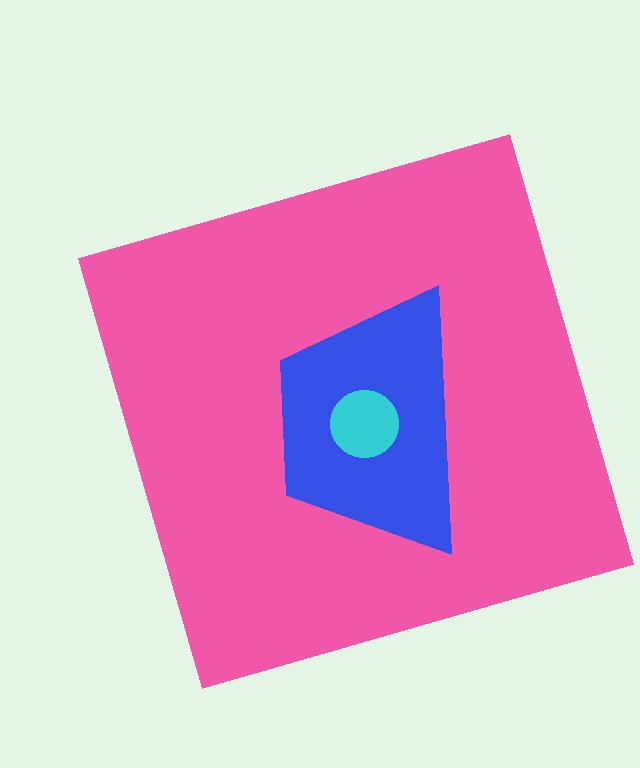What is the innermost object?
The cyan circle.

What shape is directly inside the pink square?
The blue trapezoid.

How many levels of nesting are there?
3.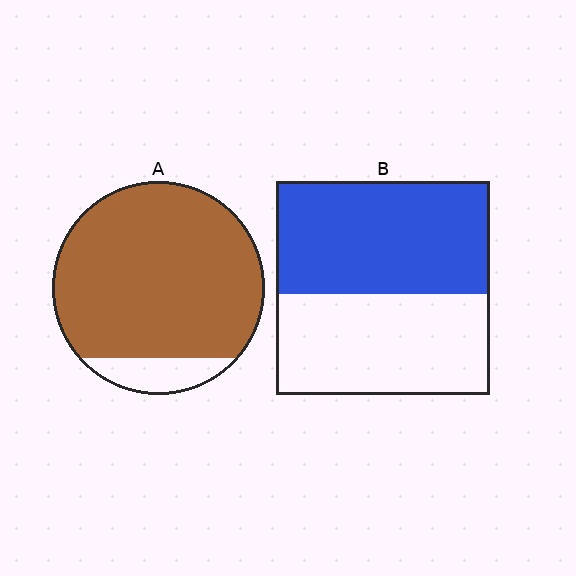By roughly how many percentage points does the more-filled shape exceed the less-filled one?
By roughly 35 percentage points (A over B).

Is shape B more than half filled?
Roughly half.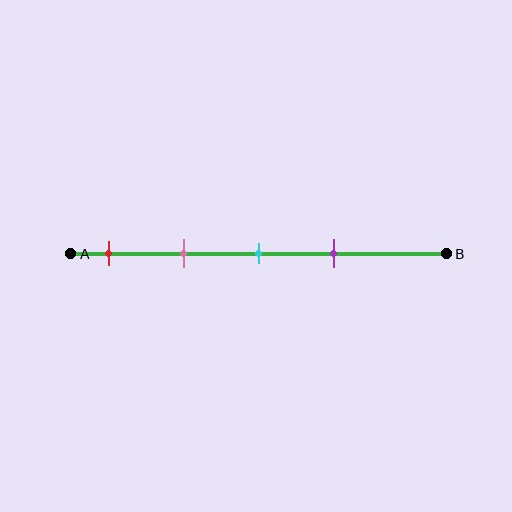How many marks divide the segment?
There are 4 marks dividing the segment.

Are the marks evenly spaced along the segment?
Yes, the marks are approximately evenly spaced.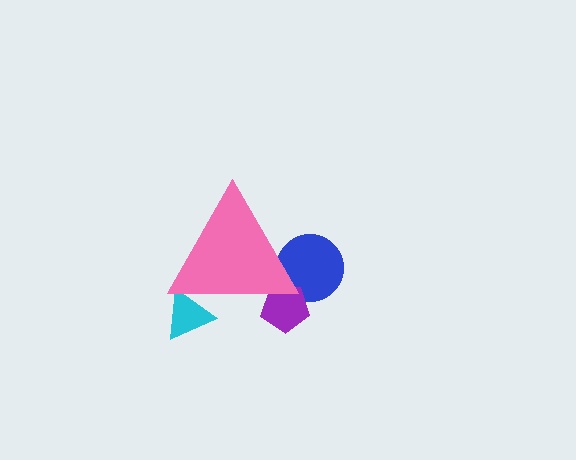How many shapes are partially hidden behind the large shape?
3 shapes are partially hidden.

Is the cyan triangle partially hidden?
Yes, the cyan triangle is partially hidden behind the pink triangle.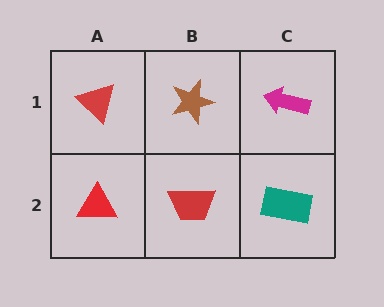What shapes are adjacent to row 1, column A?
A red triangle (row 2, column A), a brown star (row 1, column B).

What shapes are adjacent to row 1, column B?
A red trapezoid (row 2, column B), a red triangle (row 1, column A), a magenta arrow (row 1, column C).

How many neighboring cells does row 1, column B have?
3.